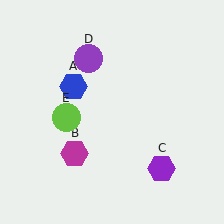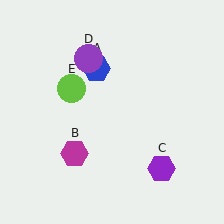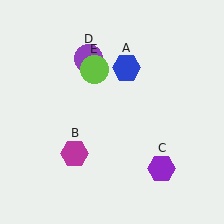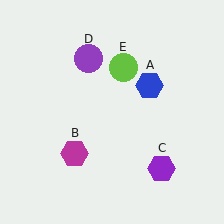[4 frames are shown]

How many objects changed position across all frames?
2 objects changed position: blue hexagon (object A), lime circle (object E).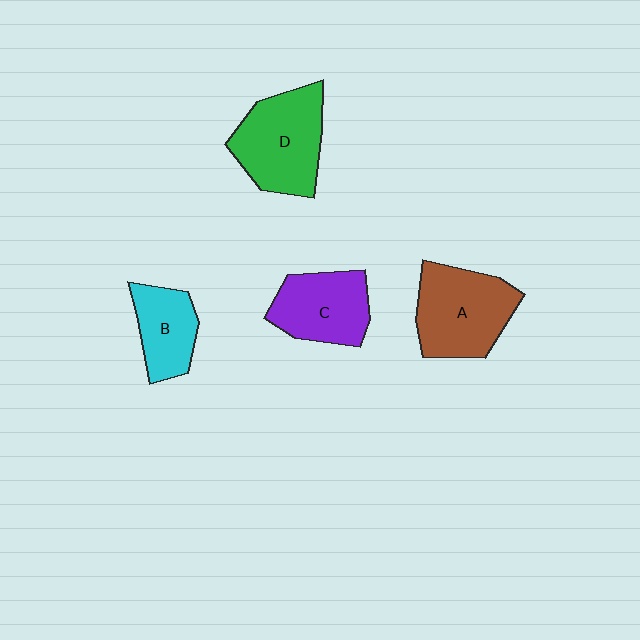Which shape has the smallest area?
Shape B (cyan).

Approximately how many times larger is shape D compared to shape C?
Approximately 1.3 times.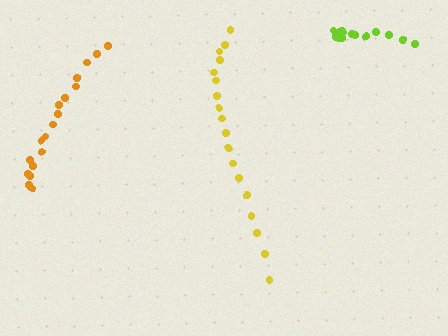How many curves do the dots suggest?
There are 3 distinct paths.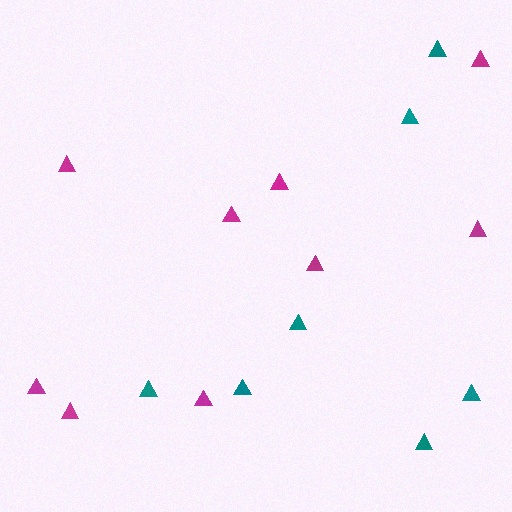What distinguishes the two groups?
There are 2 groups: one group of teal triangles (7) and one group of magenta triangles (9).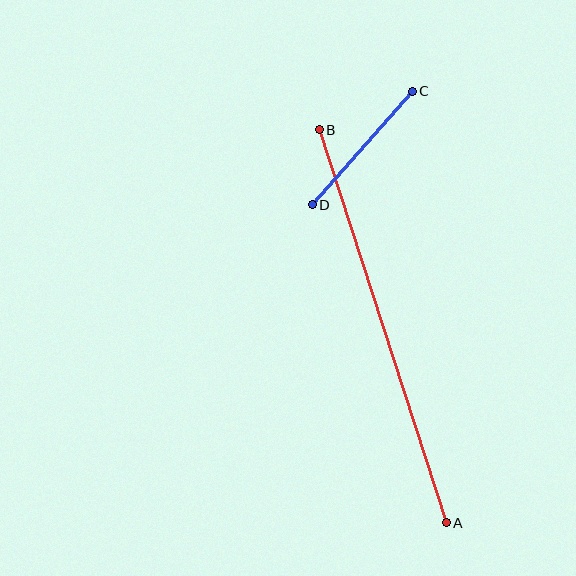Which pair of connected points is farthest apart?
Points A and B are farthest apart.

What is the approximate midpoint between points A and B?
The midpoint is at approximately (383, 326) pixels.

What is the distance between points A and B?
The distance is approximately 413 pixels.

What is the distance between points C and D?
The distance is approximately 151 pixels.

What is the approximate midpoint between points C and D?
The midpoint is at approximately (362, 148) pixels.